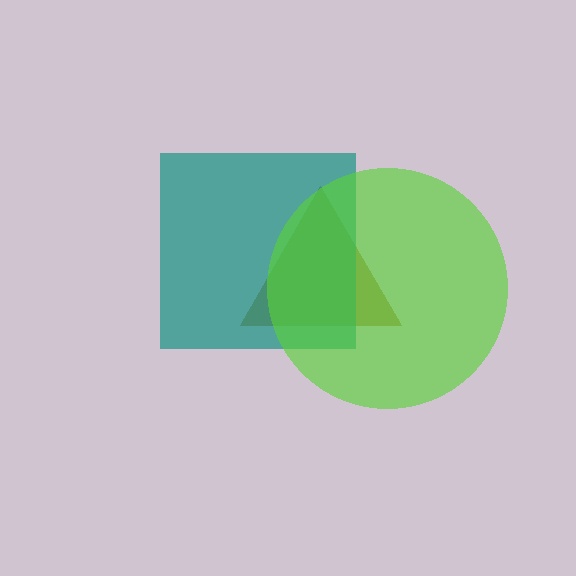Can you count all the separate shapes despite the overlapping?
Yes, there are 3 separate shapes.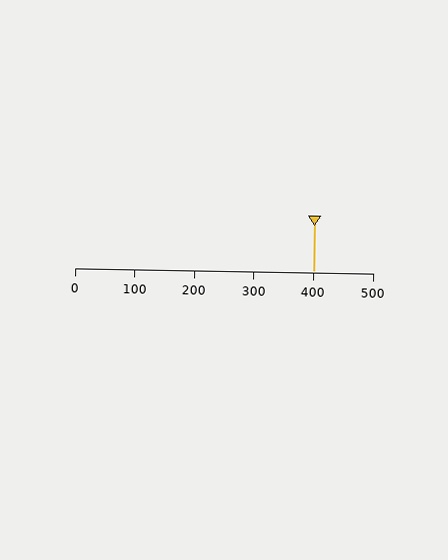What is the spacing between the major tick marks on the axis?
The major ticks are spaced 100 apart.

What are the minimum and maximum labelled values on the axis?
The axis runs from 0 to 500.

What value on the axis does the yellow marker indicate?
The marker indicates approximately 400.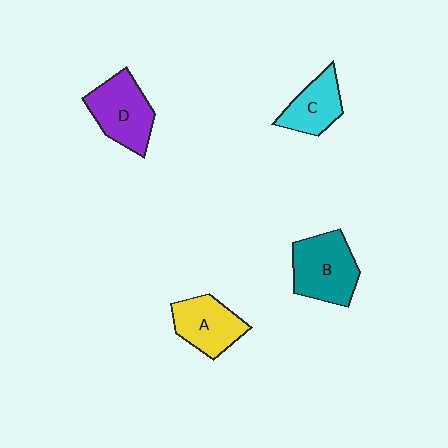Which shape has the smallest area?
Shape C (cyan).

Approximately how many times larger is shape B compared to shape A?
Approximately 1.2 times.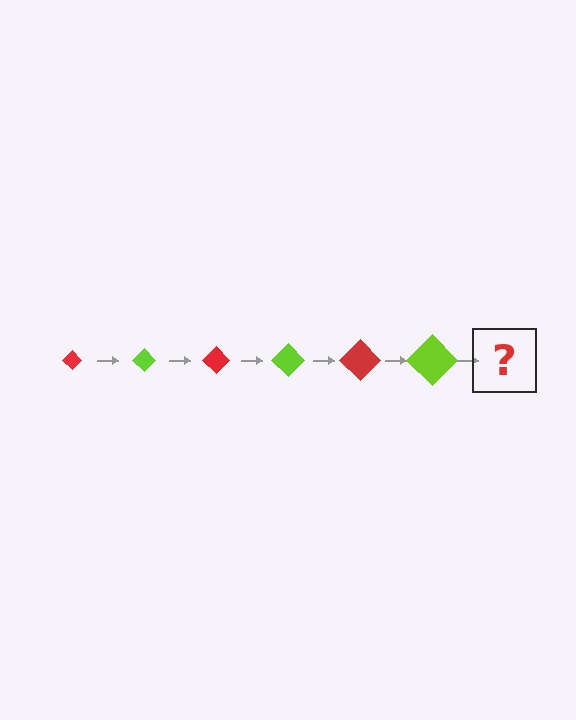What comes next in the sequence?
The next element should be a red diamond, larger than the previous one.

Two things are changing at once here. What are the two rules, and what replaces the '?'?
The two rules are that the diamond grows larger each step and the color cycles through red and lime. The '?' should be a red diamond, larger than the previous one.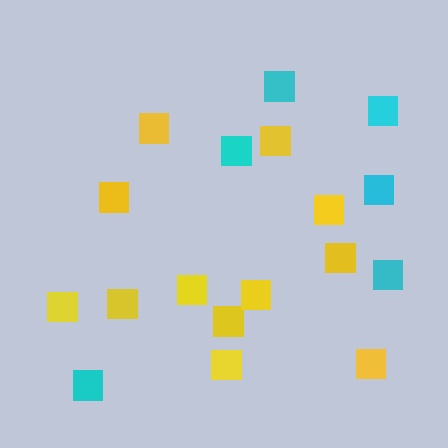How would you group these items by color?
There are 2 groups: one group of cyan squares (6) and one group of yellow squares (12).